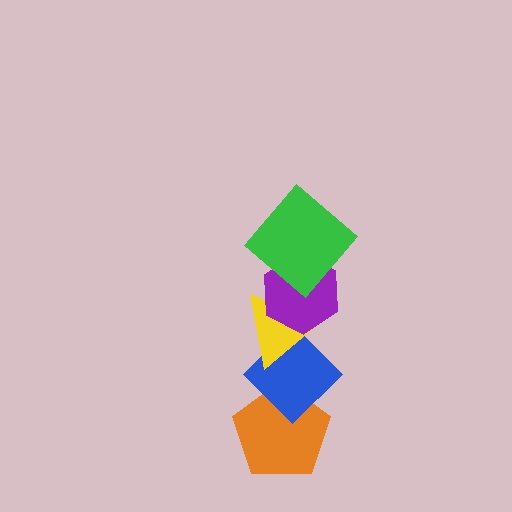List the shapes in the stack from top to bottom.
From top to bottom: the green diamond, the purple hexagon, the yellow triangle, the blue diamond, the orange pentagon.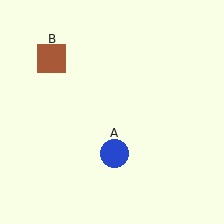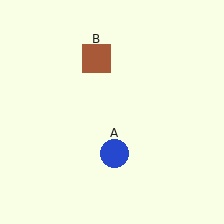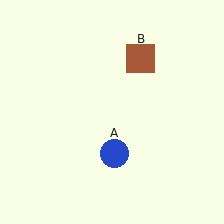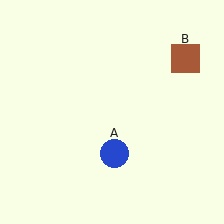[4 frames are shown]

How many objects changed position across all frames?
1 object changed position: brown square (object B).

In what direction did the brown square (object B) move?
The brown square (object B) moved right.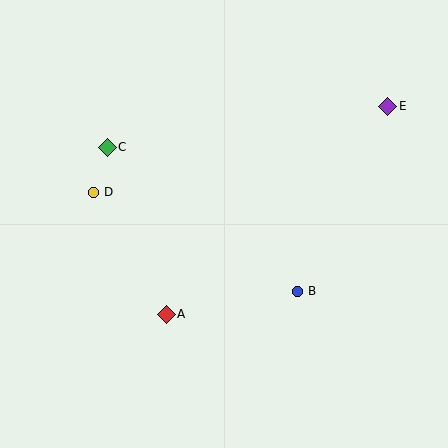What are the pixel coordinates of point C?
Point C is at (107, 147).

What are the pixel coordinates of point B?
Point B is at (297, 291).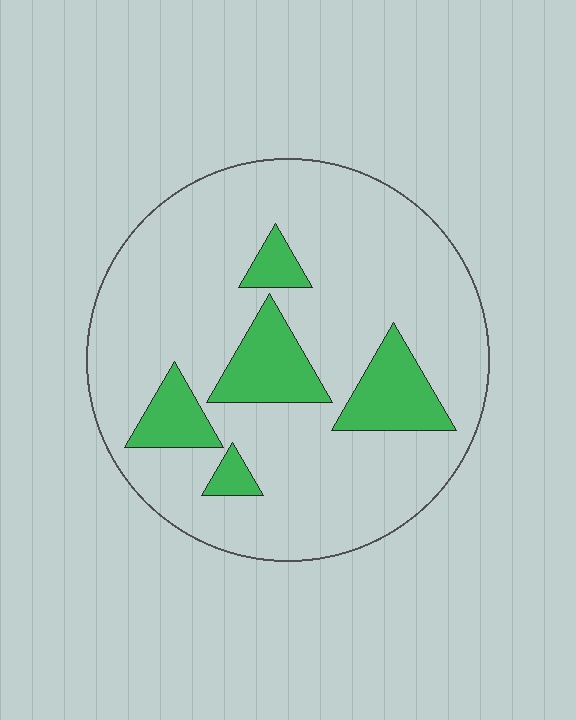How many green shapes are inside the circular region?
5.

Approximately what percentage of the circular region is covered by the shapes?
Approximately 20%.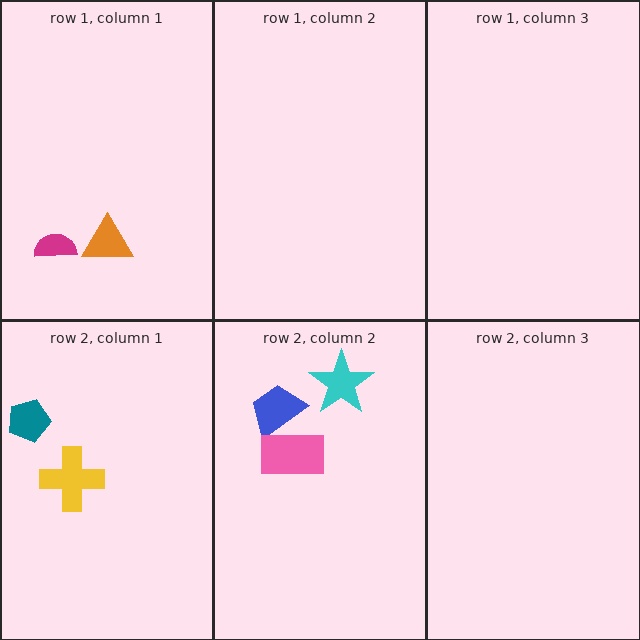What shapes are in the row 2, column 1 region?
The yellow cross, the teal pentagon.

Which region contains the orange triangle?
The row 1, column 1 region.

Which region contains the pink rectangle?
The row 2, column 2 region.